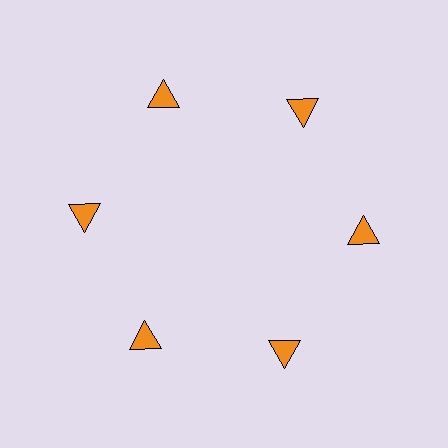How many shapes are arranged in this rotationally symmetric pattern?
There are 6 shapes, arranged in 6 groups of 1.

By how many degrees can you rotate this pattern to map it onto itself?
The pattern maps onto itself every 60 degrees of rotation.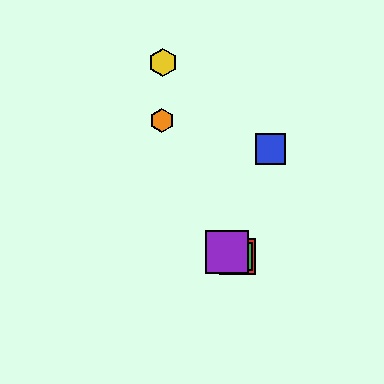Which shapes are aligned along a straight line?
The red square, the green square, the purple square are aligned along a straight line.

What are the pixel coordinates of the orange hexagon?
The orange hexagon is at (162, 121).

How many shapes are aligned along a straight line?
3 shapes (the red square, the green square, the purple square) are aligned along a straight line.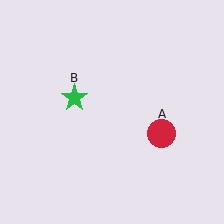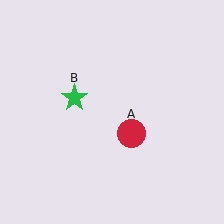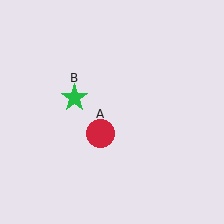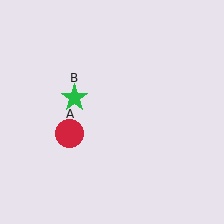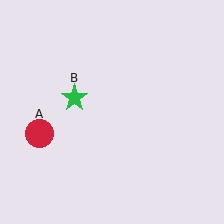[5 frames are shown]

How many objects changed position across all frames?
1 object changed position: red circle (object A).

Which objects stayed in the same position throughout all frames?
Green star (object B) remained stationary.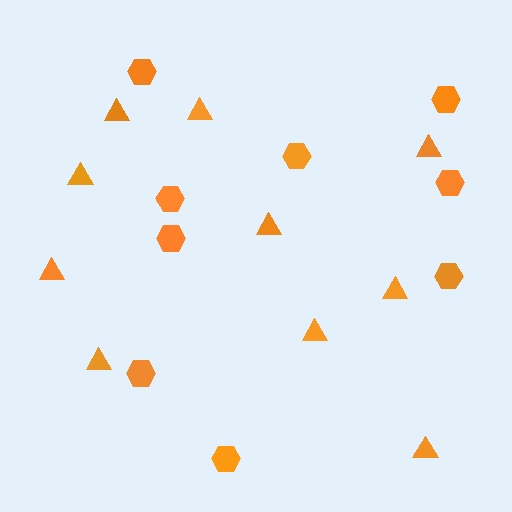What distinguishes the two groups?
There are 2 groups: one group of triangles (10) and one group of hexagons (9).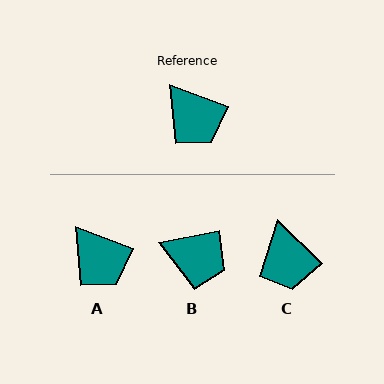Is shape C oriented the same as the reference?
No, it is off by about 24 degrees.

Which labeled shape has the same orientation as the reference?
A.